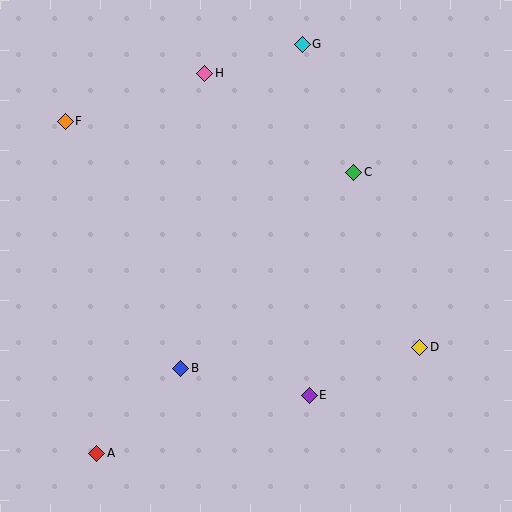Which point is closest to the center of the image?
Point C at (354, 172) is closest to the center.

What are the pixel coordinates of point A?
Point A is at (97, 453).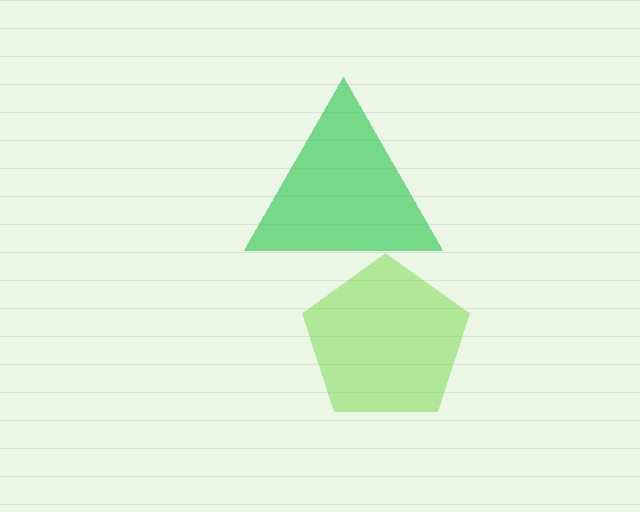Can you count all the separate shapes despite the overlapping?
Yes, there are 2 separate shapes.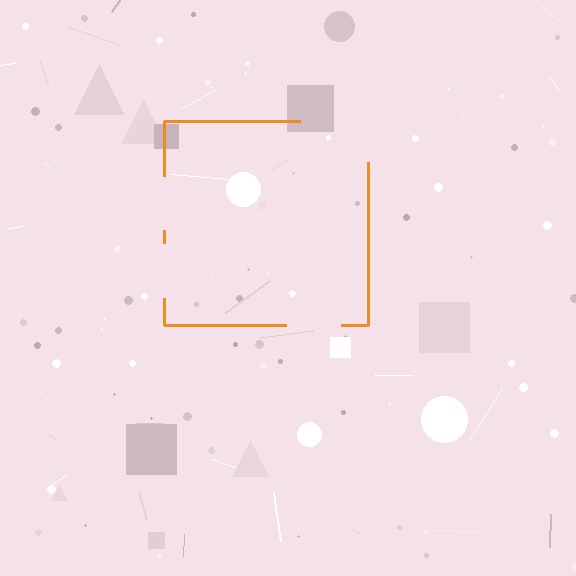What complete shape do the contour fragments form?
The contour fragments form a square.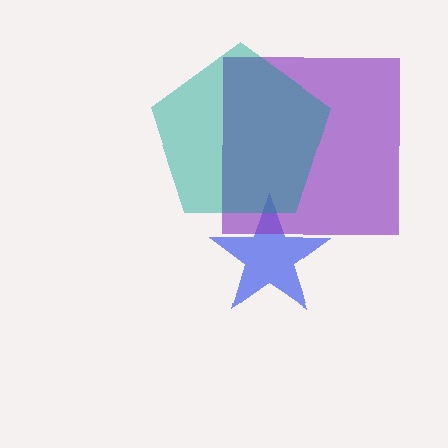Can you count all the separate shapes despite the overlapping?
Yes, there are 3 separate shapes.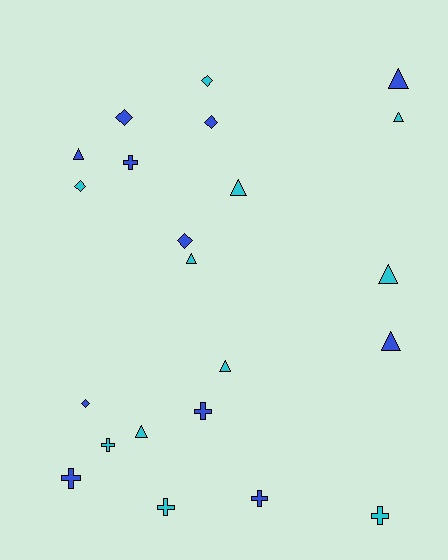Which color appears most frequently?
Cyan, with 11 objects.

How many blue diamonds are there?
There are 4 blue diamonds.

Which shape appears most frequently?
Triangle, with 9 objects.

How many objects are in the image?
There are 22 objects.